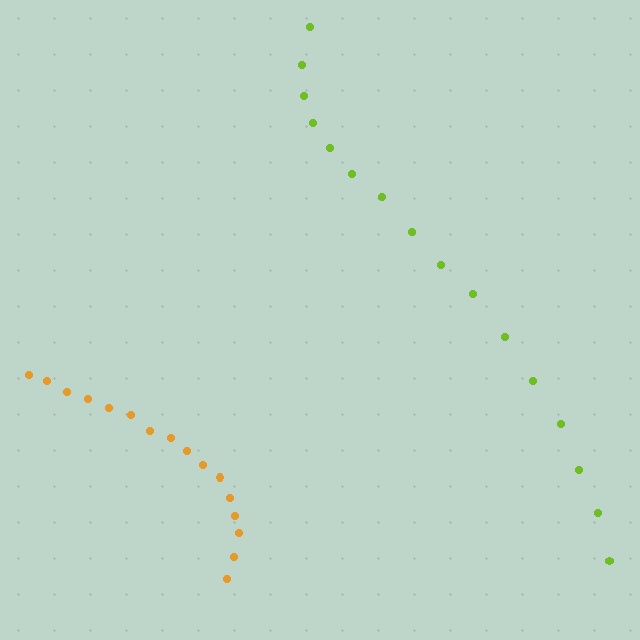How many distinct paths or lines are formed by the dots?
There are 2 distinct paths.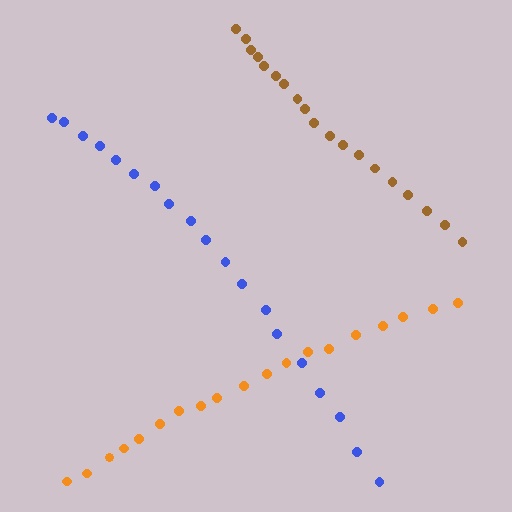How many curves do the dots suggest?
There are 3 distinct paths.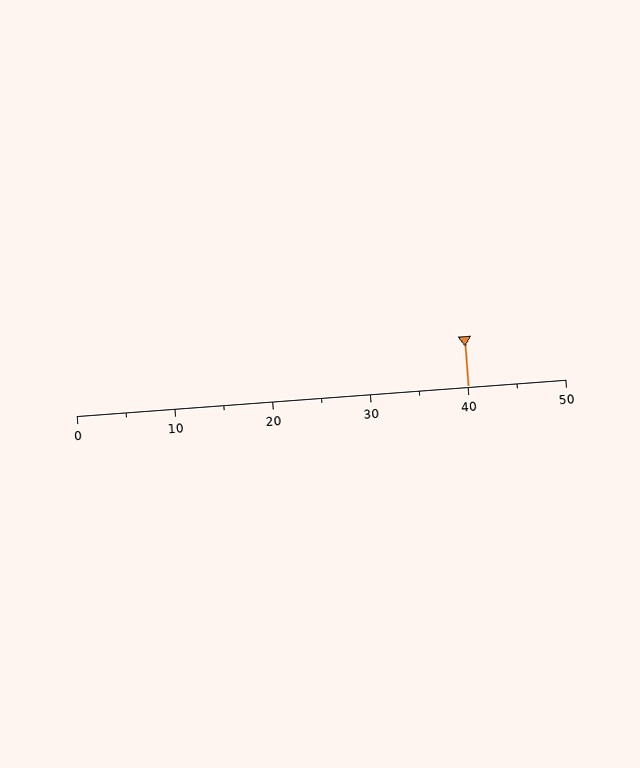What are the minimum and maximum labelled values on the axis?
The axis runs from 0 to 50.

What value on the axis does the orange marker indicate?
The marker indicates approximately 40.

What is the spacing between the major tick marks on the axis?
The major ticks are spaced 10 apart.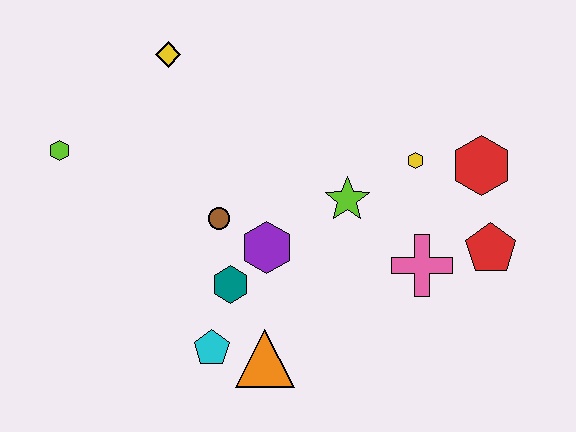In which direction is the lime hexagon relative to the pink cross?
The lime hexagon is to the left of the pink cross.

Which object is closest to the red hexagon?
The yellow hexagon is closest to the red hexagon.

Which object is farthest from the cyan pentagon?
The red hexagon is farthest from the cyan pentagon.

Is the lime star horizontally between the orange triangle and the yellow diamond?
No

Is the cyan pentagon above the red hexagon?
No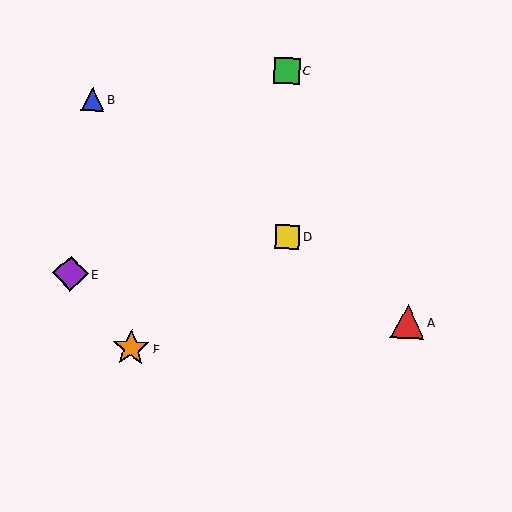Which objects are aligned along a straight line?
Objects A, B, D are aligned along a straight line.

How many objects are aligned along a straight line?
3 objects (A, B, D) are aligned along a straight line.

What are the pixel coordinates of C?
Object C is at (287, 71).